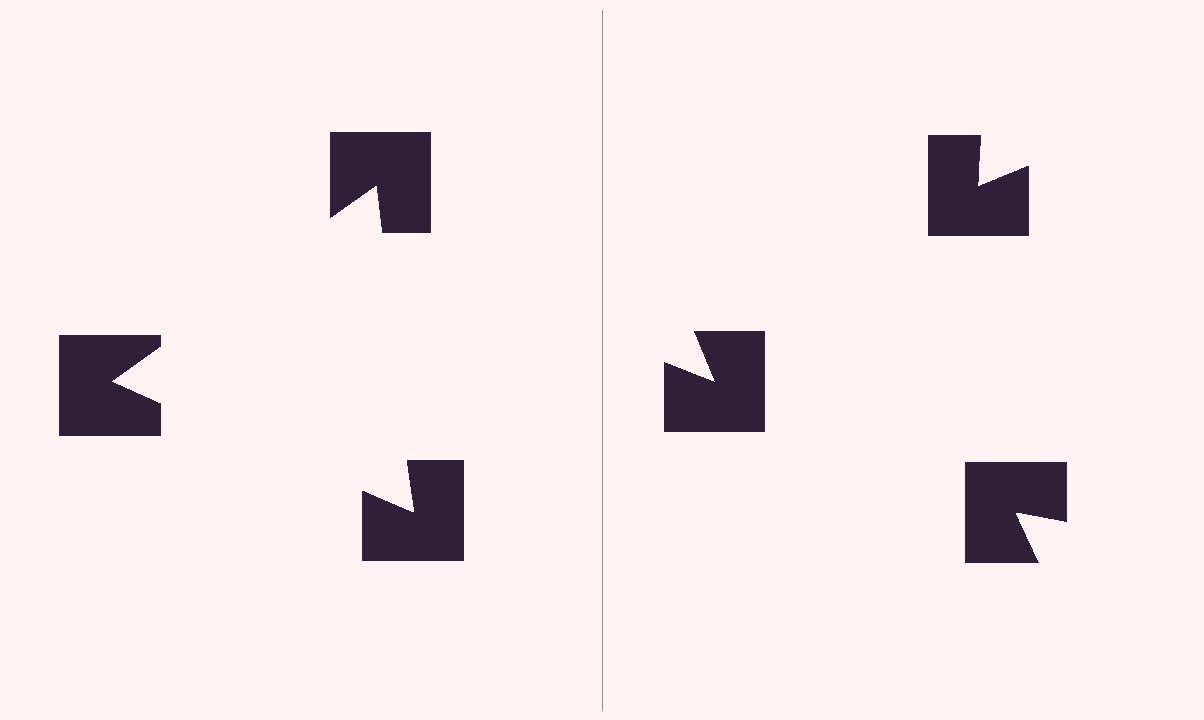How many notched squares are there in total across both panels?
6 — 3 on each side.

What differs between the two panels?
The notched squares are positioned identically on both sides; only the wedge orientations differ. On the left they align to a triangle; on the right they are misaligned.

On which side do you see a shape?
An illusory triangle appears on the left side. On the right side the wedge cuts are rotated, so no coherent shape forms.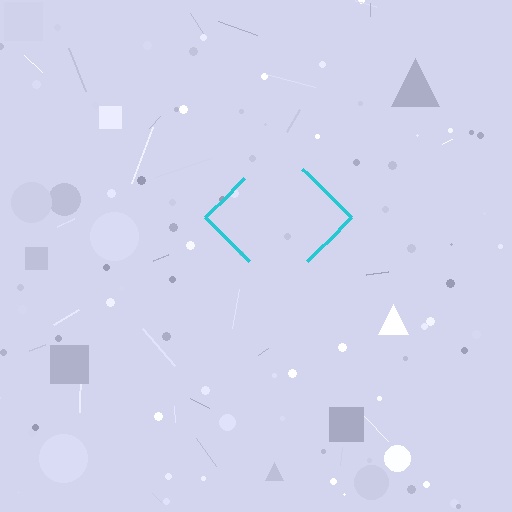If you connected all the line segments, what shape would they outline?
They would outline a diamond.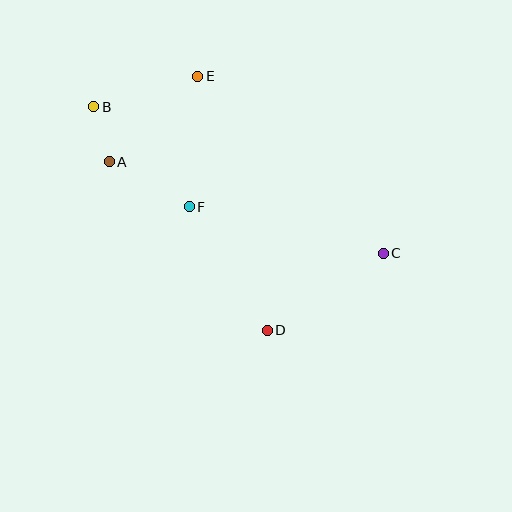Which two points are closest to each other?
Points A and B are closest to each other.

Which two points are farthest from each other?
Points B and C are farthest from each other.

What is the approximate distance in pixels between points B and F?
The distance between B and F is approximately 138 pixels.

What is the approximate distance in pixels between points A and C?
The distance between A and C is approximately 289 pixels.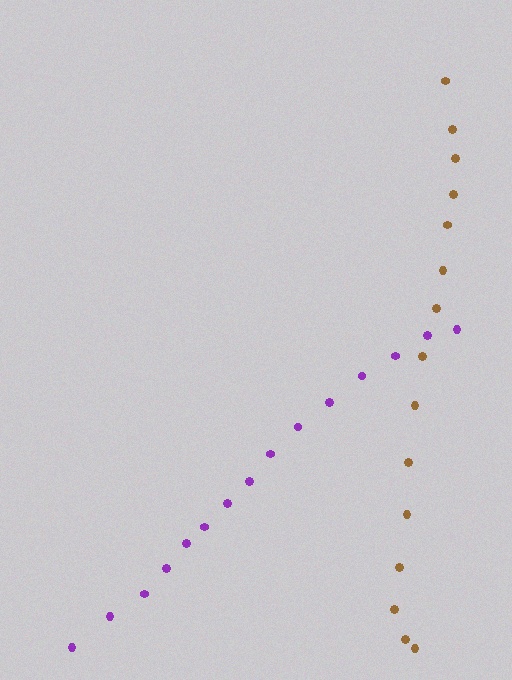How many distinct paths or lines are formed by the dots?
There are 2 distinct paths.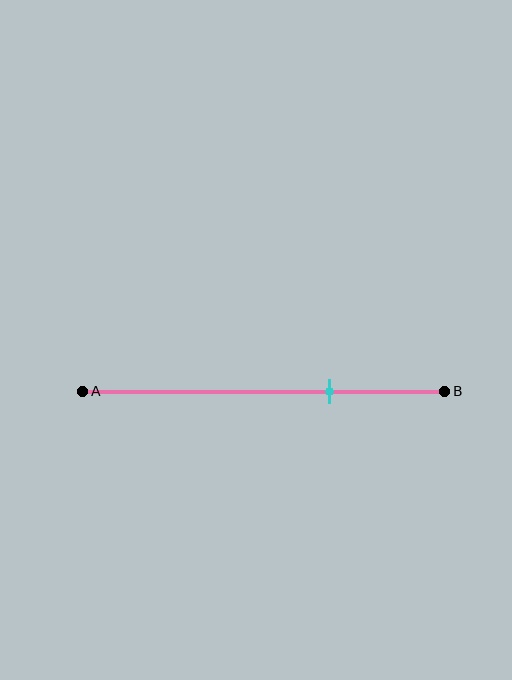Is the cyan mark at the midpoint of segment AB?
No, the mark is at about 70% from A, not at the 50% midpoint.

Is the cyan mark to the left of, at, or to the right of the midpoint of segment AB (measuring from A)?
The cyan mark is to the right of the midpoint of segment AB.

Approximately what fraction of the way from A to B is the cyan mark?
The cyan mark is approximately 70% of the way from A to B.